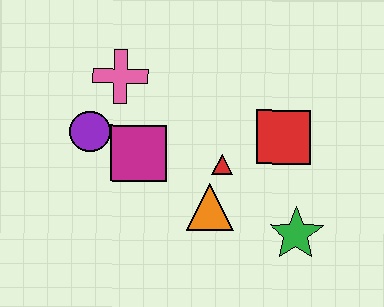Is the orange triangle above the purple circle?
No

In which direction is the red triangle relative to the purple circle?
The red triangle is to the right of the purple circle.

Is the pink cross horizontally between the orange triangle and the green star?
No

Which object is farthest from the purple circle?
The green star is farthest from the purple circle.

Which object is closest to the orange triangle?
The red triangle is closest to the orange triangle.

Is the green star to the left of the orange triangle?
No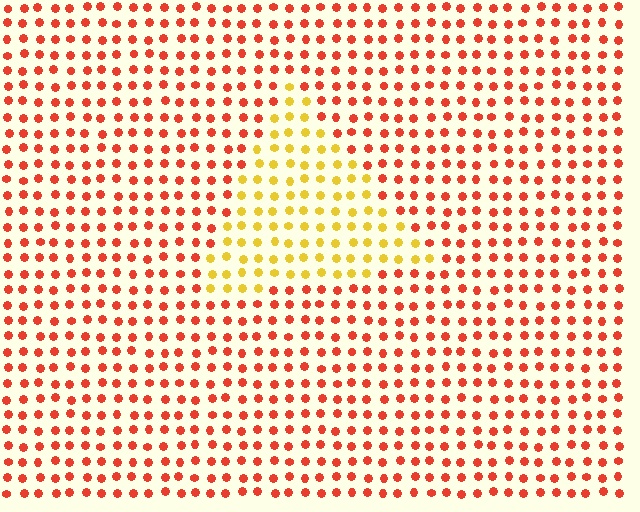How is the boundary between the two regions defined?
The boundary is defined purely by a slight shift in hue (about 46 degrees). Spacing, size, and orientation are identical on both sides.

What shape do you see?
I see a triangle.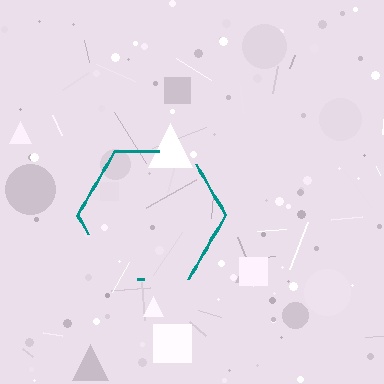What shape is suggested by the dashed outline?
The dashed outline suggests a hexagon.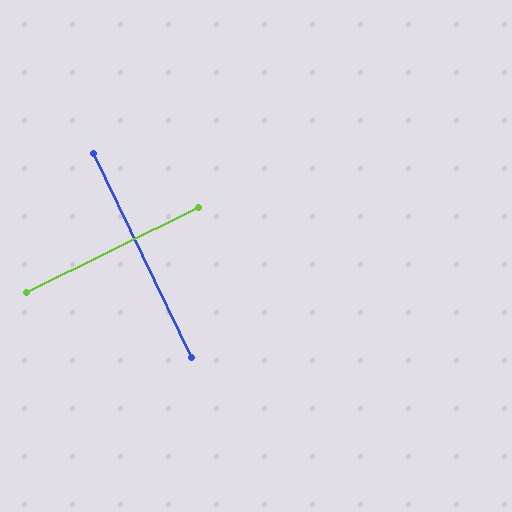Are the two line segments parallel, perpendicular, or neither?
Perpendicular — they meet at approximately 89°.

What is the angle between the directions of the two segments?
Approximately 89 degrees.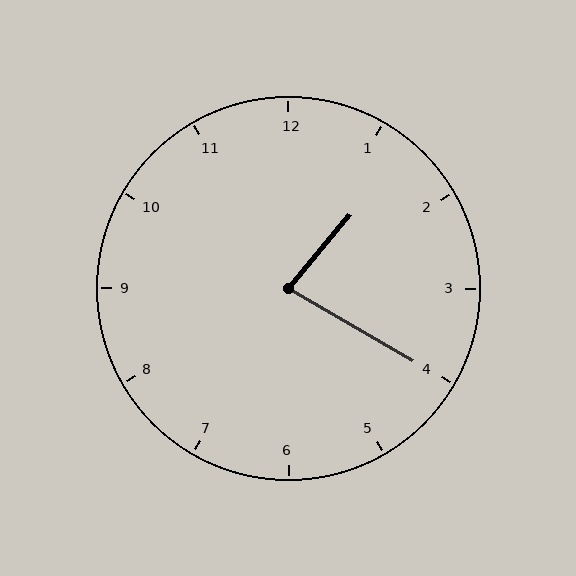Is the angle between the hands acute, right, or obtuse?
It is acute.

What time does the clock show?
1:20.